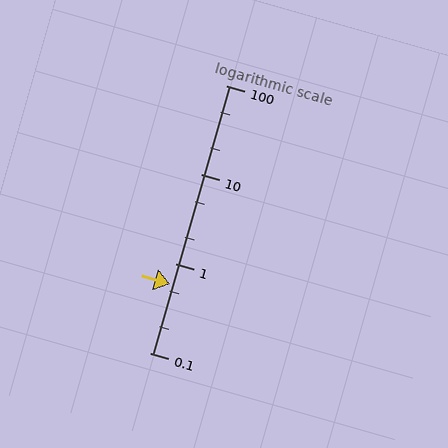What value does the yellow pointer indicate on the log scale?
The pointer indicates approximately 0.59.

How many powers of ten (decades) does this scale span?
The scale spans 3 decades, from 0.1 to 100.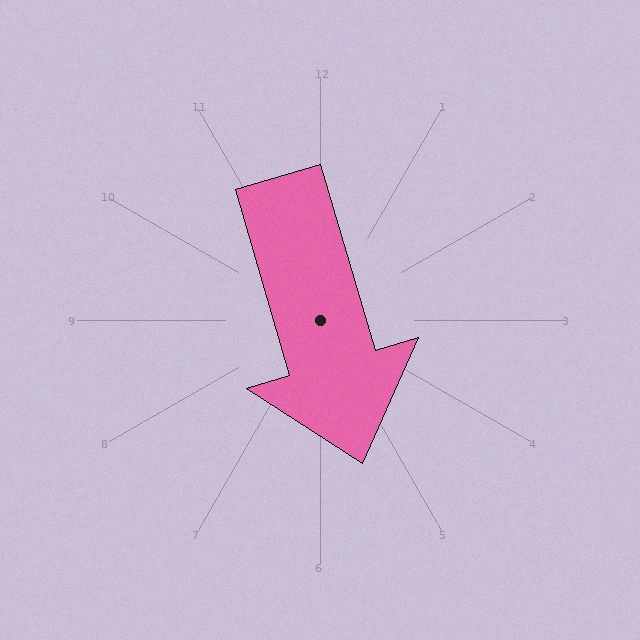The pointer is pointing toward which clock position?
Roughly 5 o'clock.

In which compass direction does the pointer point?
South.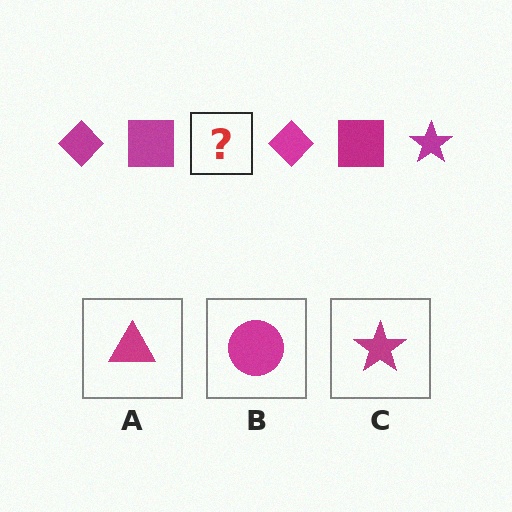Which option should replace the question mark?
Option C.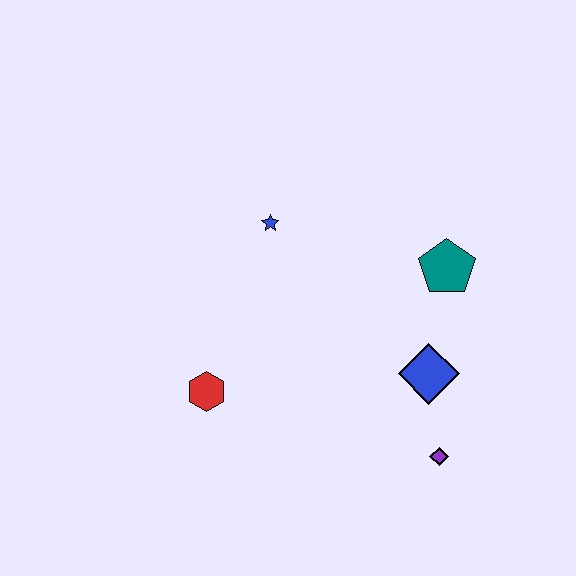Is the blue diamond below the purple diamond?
No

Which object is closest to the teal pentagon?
The blue diamond is closest to the teal pentagon.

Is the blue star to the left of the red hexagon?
No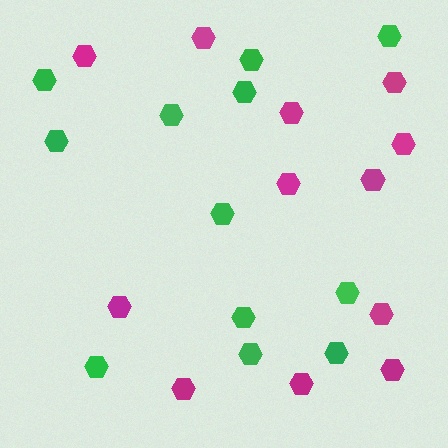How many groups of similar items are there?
There are 2 groups: one group of magenta hexagons (12) and one group of green hexagons (12).